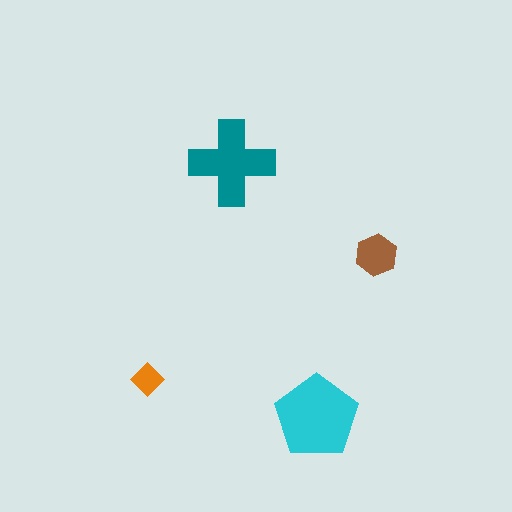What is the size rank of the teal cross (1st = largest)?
2nd.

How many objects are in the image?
There are 4 objects in the image.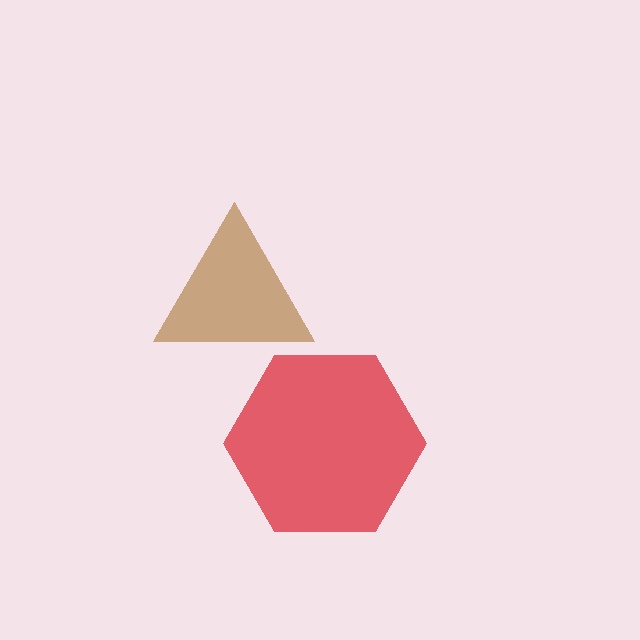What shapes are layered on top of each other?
The layered shapes are: a brown triangle, a red hexagon.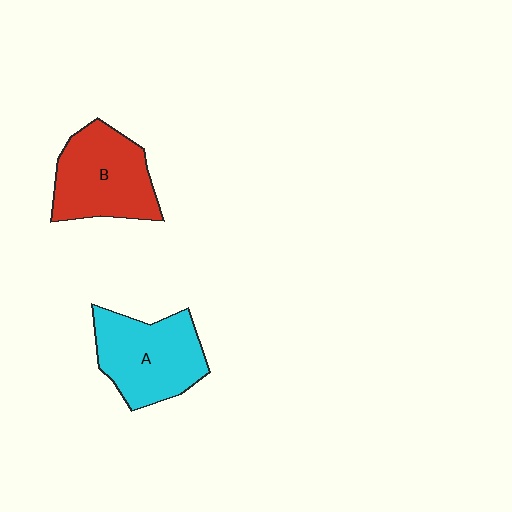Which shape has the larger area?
Shape A (cyan).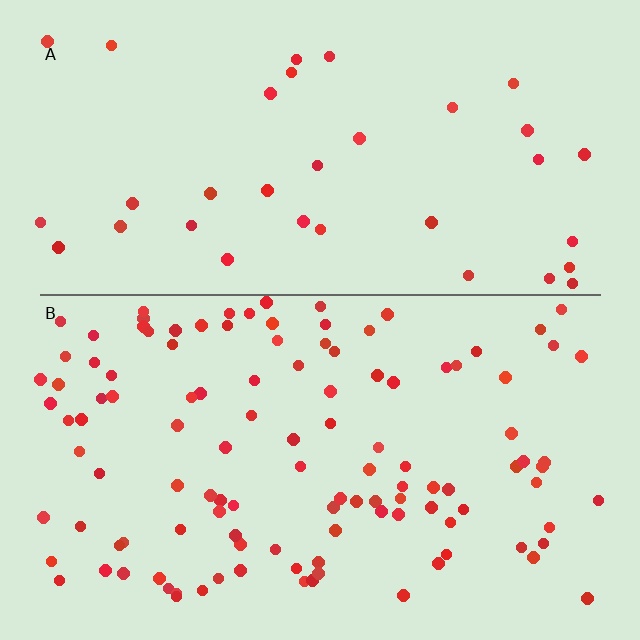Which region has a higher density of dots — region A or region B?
B (the bottom).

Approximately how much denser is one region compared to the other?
Approximately 3.3× — region B over region A.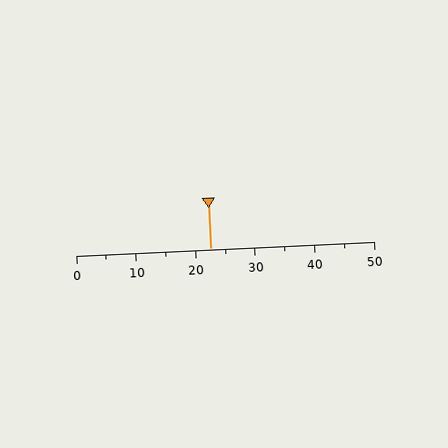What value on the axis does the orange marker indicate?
The marker indicates approximately 22.5.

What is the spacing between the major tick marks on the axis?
The major ticks are spaced 10 apart.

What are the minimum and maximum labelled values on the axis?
The axis runs from 0 to 50.